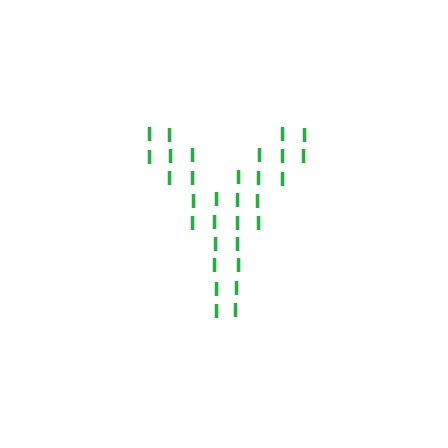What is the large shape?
The large shape is the letter Y.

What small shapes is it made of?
It is made of small letter I's.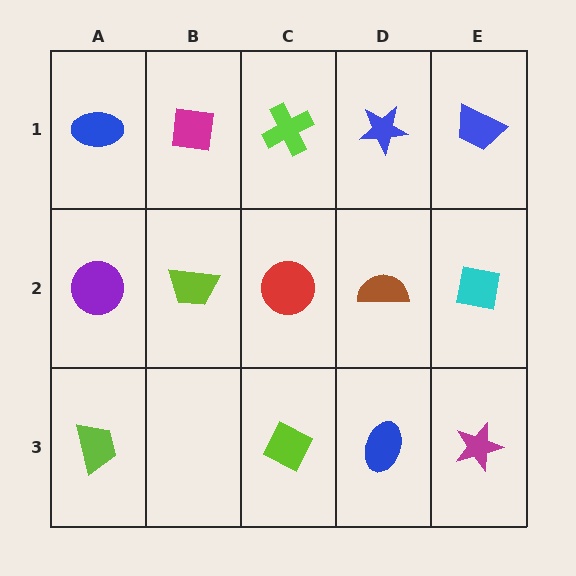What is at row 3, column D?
A blue ellipse.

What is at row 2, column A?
A purple circle.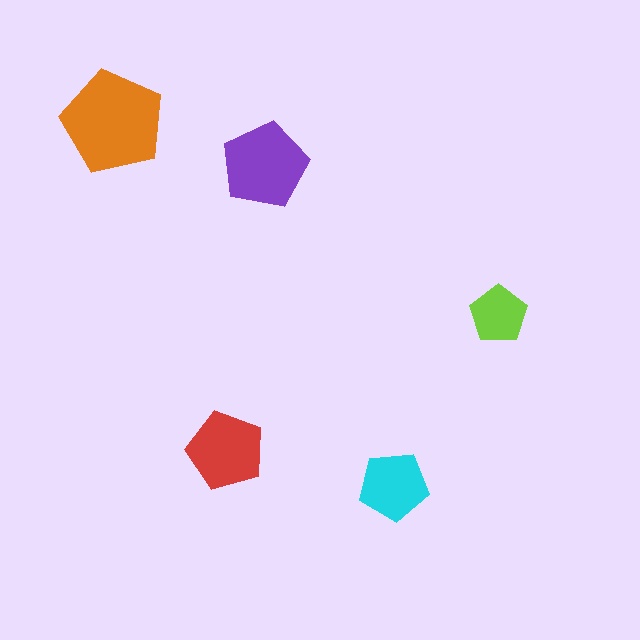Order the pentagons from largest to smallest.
the orange one, the purple one, the red one, the cyan one, the lime one.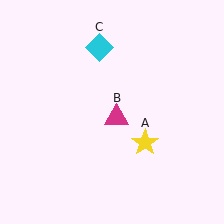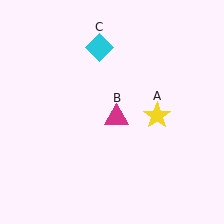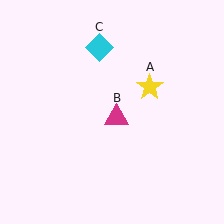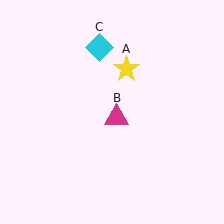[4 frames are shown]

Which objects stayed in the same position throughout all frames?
Magenta triangle (object B) and cyan diamond (object C) remained stationary.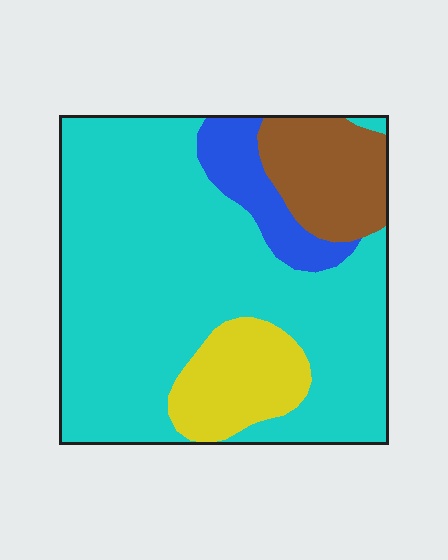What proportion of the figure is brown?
Brown takes up about one eighth (1/8) of the figure.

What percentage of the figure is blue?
Blue takes up about one tenth (1/10) of the figure.